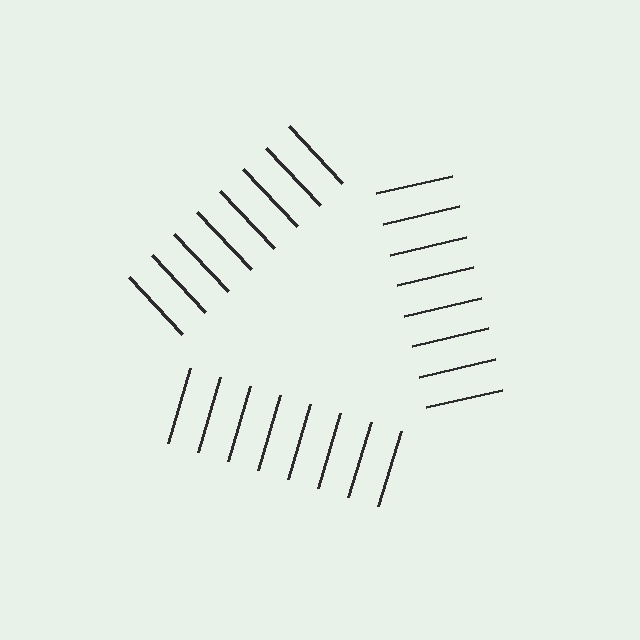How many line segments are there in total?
24 — 8 along each of the 3 edges.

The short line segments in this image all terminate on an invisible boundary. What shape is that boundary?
An illusory triangle — the line segments terminate on its edges but no continuous stroke is drawn.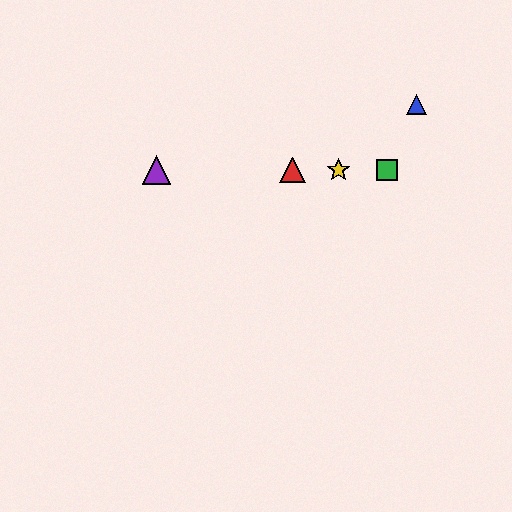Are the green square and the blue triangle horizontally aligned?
No, the green square is at y≈170 and the blue triangle is at y≈104.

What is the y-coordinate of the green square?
The green square is at y≈170.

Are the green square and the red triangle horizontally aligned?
Yes, both are at y≈170.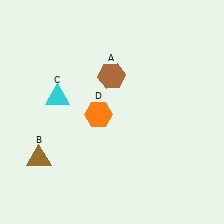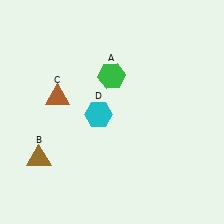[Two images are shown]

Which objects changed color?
A changed from brown to green. C changed from cyan to brown. D changed from orange to cyan.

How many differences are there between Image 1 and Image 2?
There are 3 differences between the two images.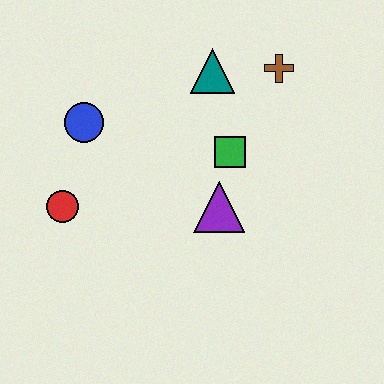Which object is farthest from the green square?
The red circle is farthest from the green square.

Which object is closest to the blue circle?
The red circle is closest to the blue circle.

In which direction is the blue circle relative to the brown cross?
The blue circle is to the left of the brown cross.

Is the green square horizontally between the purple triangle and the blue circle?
No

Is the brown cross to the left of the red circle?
No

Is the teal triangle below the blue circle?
No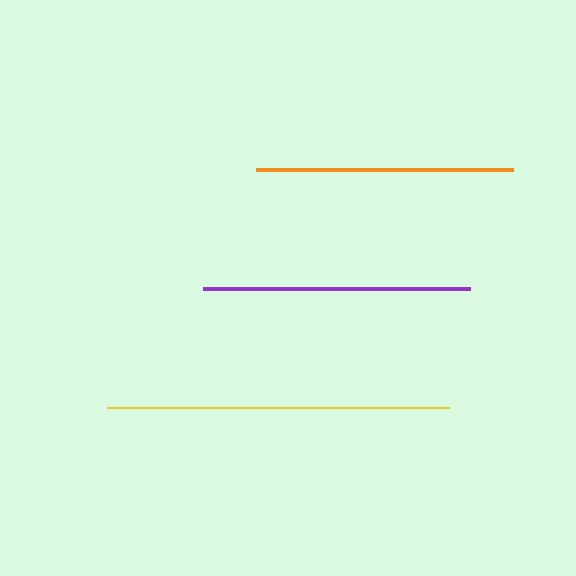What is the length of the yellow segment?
The yellow segment is approximately 342 pixels long.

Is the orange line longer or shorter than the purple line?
The purple line is longer than the orange line.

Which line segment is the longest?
The yellow line is the longest at approximately 342 pixels.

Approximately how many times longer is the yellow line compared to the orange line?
The yellow line is approximately 1.3 times the length of the orange line.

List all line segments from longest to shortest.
From longest to shortest: yellow, purple, orange.